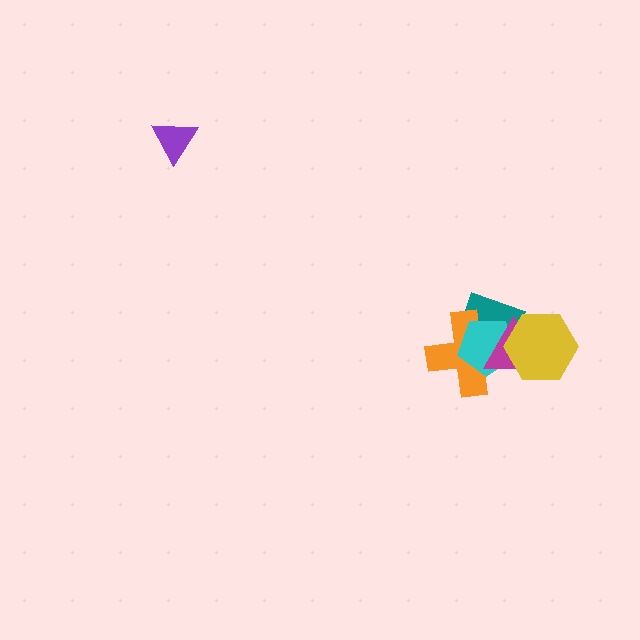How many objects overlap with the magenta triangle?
4 objects overlap with the magenta triangle.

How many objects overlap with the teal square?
4 objects overlap with the teal square.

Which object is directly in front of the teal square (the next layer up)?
The orange cross is directly in front of the teal square.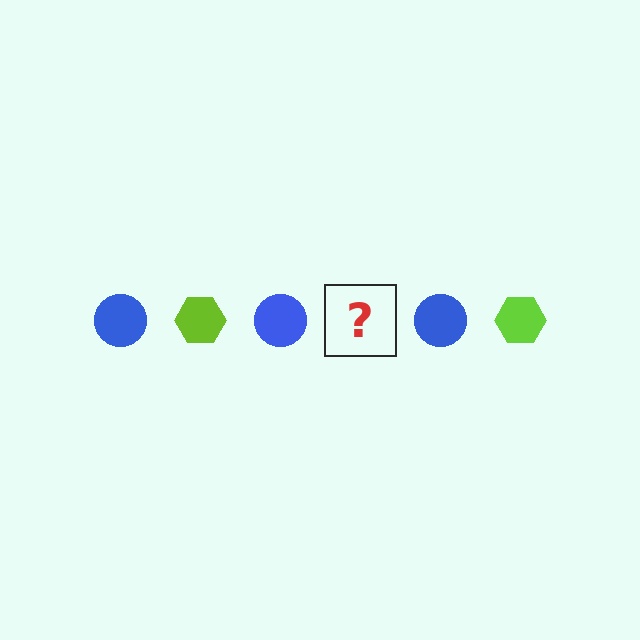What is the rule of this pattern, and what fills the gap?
The rule is that the pattern alternates between blue circle and lime hexagon. The gap should be filled with a lime hexagon.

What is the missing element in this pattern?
The missing element is a lime hexagon.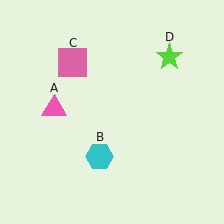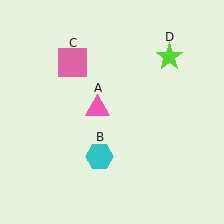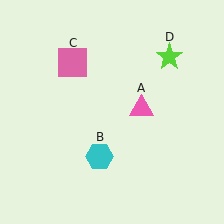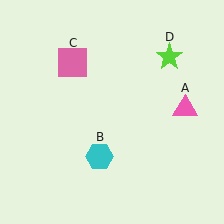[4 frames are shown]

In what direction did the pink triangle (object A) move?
The pink triangle (object A) moved right.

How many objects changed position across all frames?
1 object changed position: pink triangle (object A).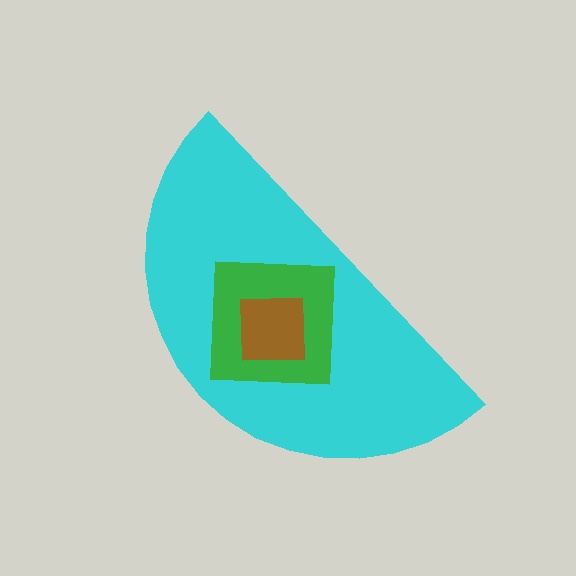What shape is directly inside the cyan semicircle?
The green square.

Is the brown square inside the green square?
Yes.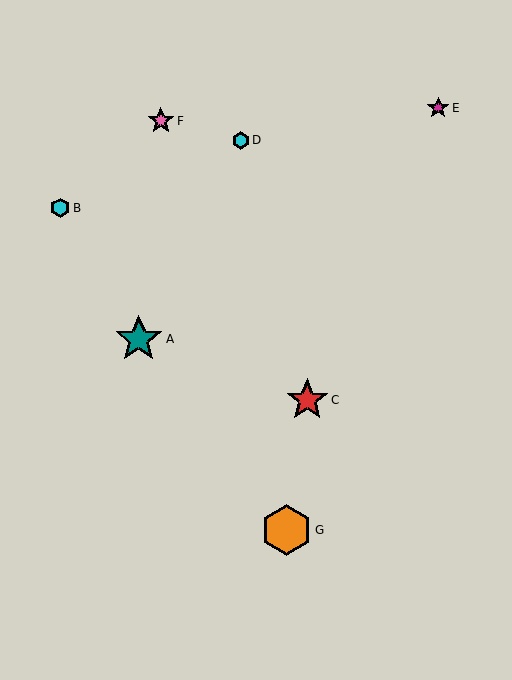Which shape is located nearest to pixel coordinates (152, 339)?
The teal star (labeled A) at (139, 339) is nearest to that location.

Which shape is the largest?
The orange hexagon (labeled G) is the largest.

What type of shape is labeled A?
Shape A is a teal star.